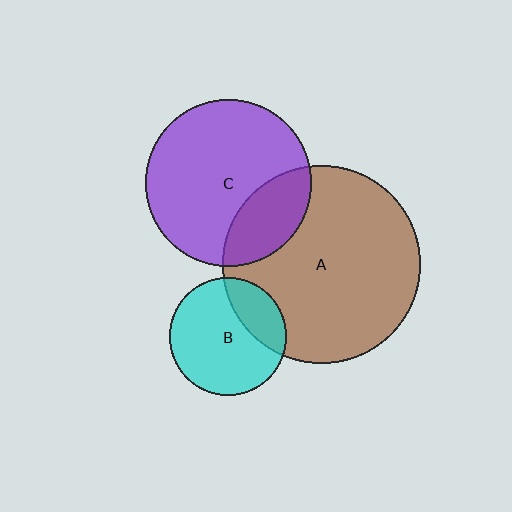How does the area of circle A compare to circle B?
Approximately 2.8 times.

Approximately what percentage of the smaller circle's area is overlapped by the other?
Approximately 25%.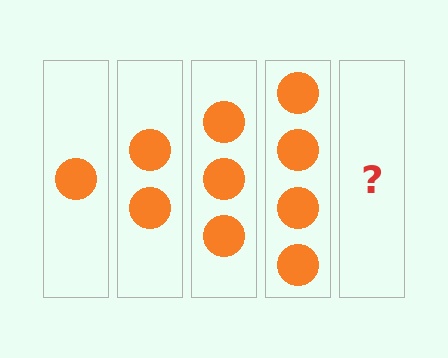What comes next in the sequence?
The next element should be 5 circles.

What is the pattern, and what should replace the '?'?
The pattern is that each step adds one more circle. The '?' should be 5 circles.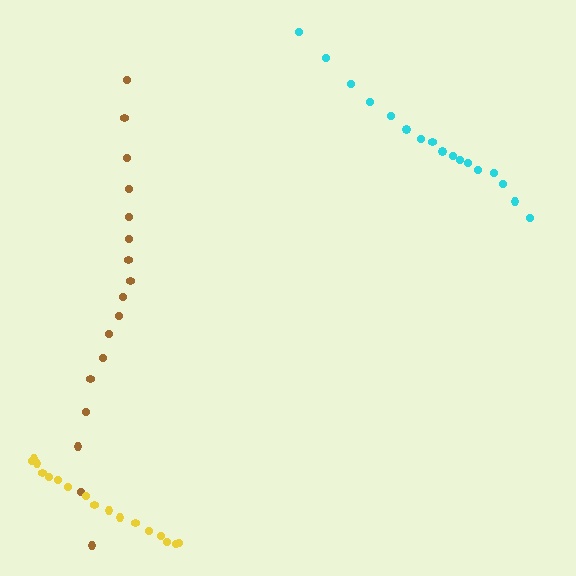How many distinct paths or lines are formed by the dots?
There are 3 distinct paths.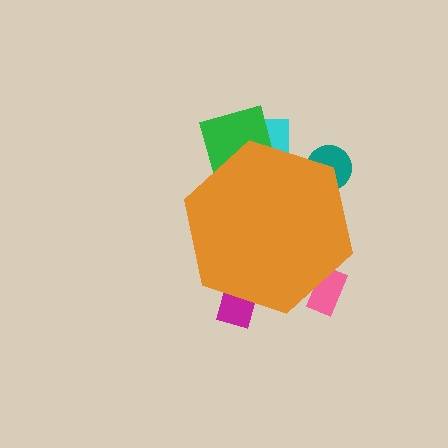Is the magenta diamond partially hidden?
Yes, the magenta diamond is partially hidden behind the orange hexagon.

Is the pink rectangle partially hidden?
Yes, the pink rectangle is partially hidden behind the orange hexagon.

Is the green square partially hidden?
Yes, the green square is partially hidden behind the orange hexagon.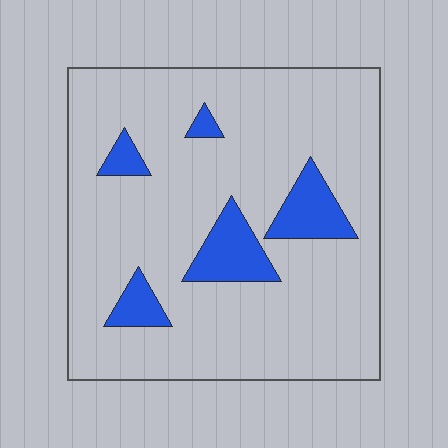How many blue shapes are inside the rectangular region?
5.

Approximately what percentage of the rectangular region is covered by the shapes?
Approximately 15%.